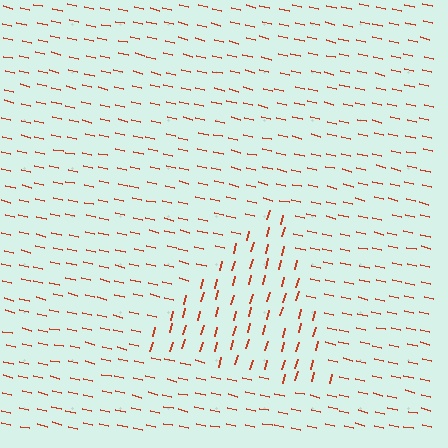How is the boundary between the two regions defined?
The boundary is defined purely by a change in line orientation (approximately 88 degrees difference). All lines are the same color and thickness.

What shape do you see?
I see a triangle.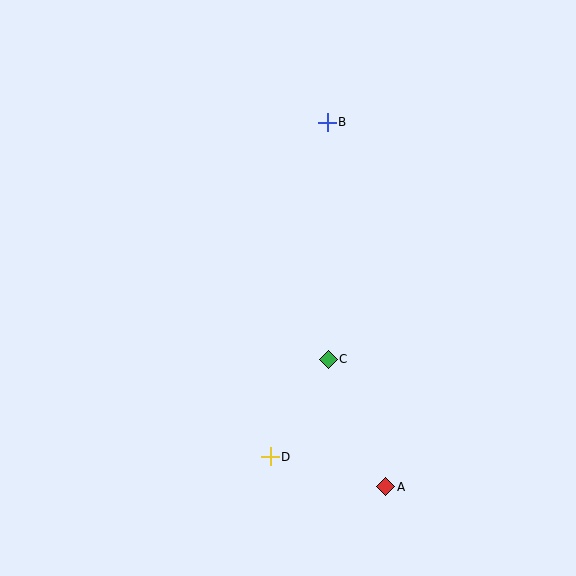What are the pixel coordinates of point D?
Point D is at (270, 457).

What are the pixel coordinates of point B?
Point B is at (327, 122).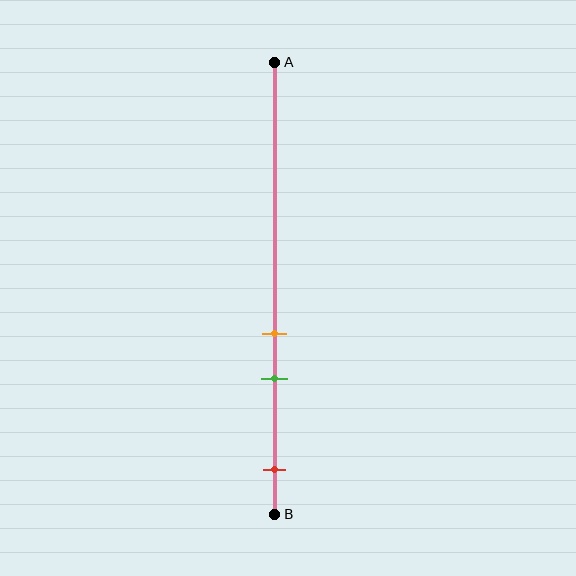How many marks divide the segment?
There are 3 marks dividing the segment.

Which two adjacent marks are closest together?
The orange and green marks are the closest adjacent pair.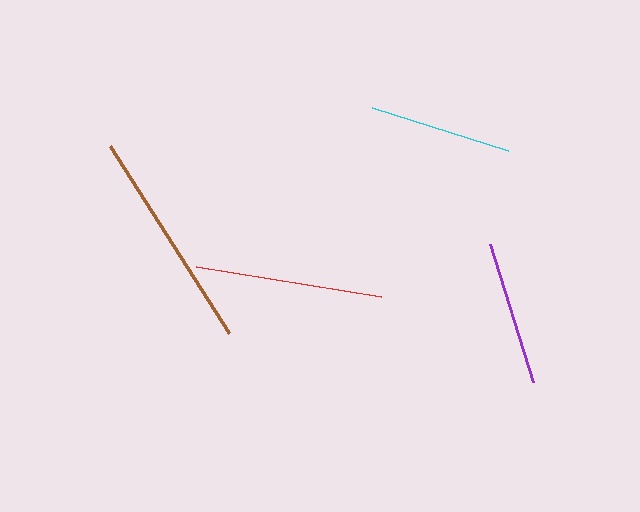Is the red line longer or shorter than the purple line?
The red line is longer than the purple line.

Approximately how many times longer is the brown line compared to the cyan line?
The brown line is approximately 1.6 times the length of the cyan line.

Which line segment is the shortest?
The cyan line is the shortest at approximately 143 pixels.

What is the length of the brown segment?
The brown segment is approximately 221 pixels long.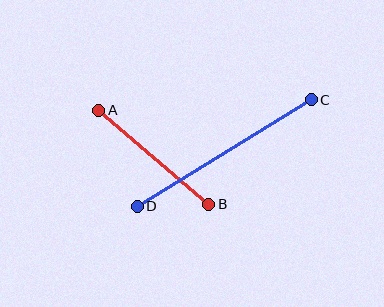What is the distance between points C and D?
The distance is approximately 204 pixels.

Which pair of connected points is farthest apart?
Points C and D are farthest apart.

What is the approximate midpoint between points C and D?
The midpoint is at approximately (224, 153) pixels.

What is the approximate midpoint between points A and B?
The midpoint is at approximately (154, 157) pixels.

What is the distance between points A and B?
The distance is approximately 144 pixels.